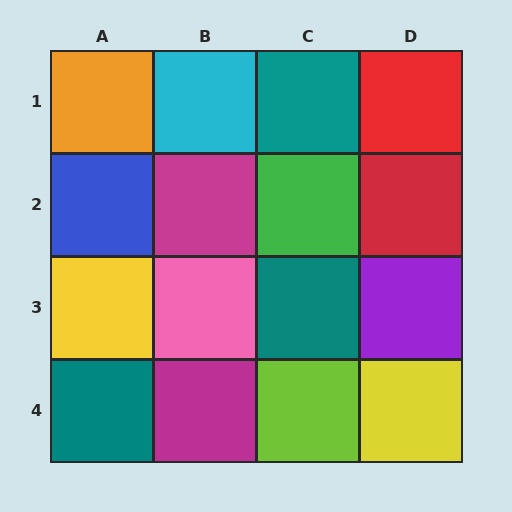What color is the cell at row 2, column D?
Red.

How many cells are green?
1 cell is green.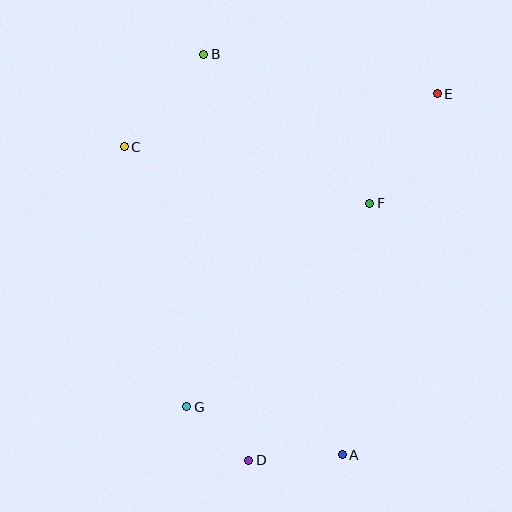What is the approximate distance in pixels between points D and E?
The distance between D and E is approximately 412 pixels.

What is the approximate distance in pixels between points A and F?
The distance between A and F is approximately 253 pixels.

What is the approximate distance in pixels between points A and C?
The distance between A and C is approximately 377 pixels.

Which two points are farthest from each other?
Points A and B are farthest from each other.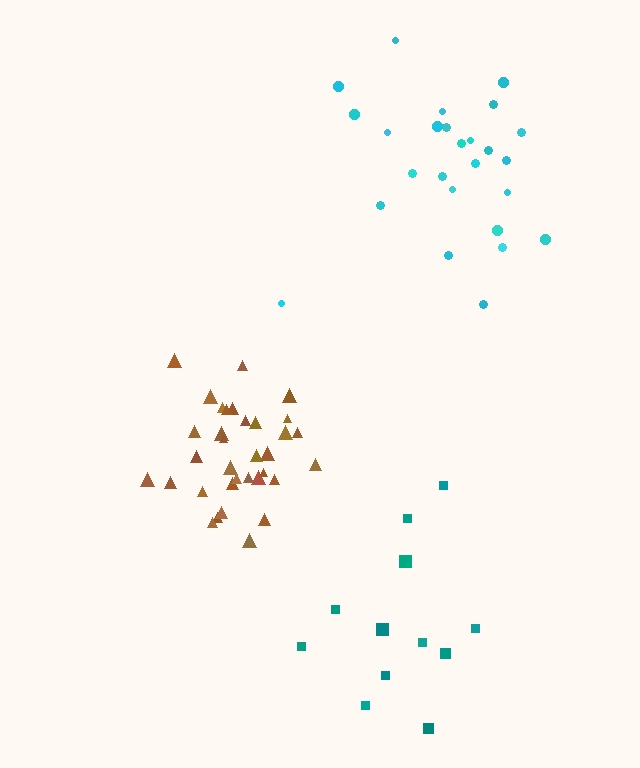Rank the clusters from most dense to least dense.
brown, cyan, teal.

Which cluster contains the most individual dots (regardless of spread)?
Brown (34).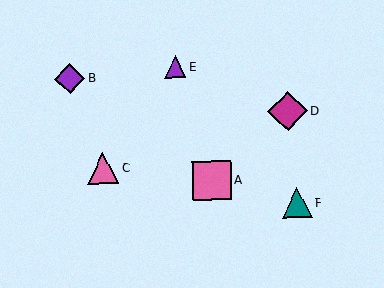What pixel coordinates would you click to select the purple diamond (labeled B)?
Click at (70, 79) to select the purple diamond B.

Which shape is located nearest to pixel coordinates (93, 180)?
The pink triangle (labeled C) at (103, 168) is nearest to that location.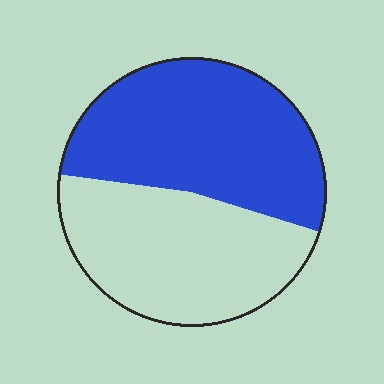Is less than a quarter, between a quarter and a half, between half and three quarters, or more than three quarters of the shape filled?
Between half and three quarters.